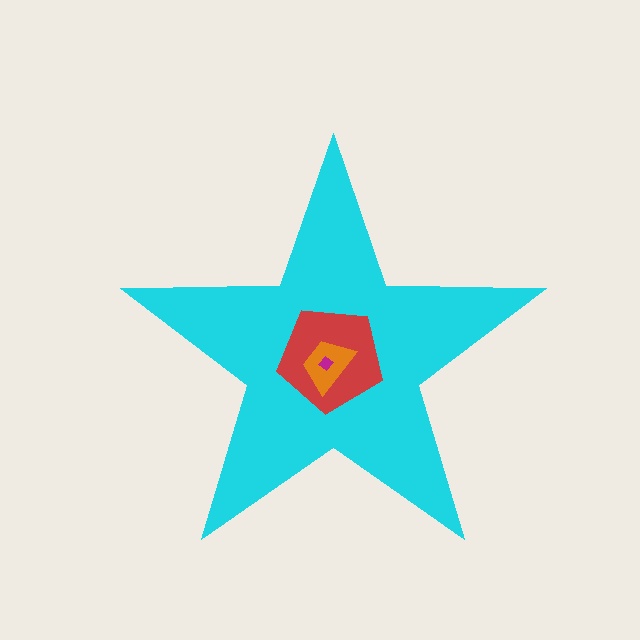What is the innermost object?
The magenta diamond.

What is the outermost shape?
The cyan star.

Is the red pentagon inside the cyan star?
Yes.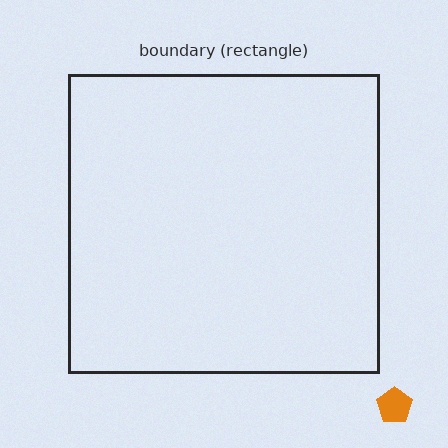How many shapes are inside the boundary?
0 inside, 1 outside.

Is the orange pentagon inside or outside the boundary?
Outside.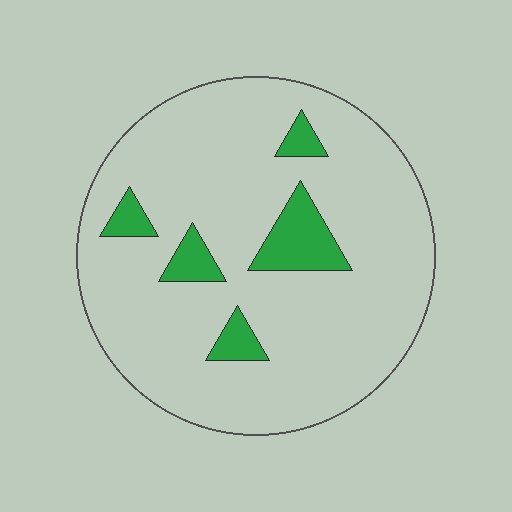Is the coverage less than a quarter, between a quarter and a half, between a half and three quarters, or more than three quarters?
Less than a quarter.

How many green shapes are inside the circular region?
5.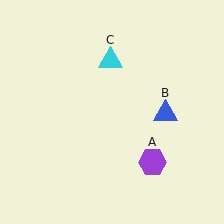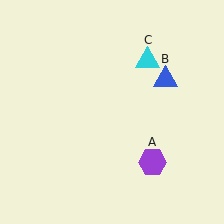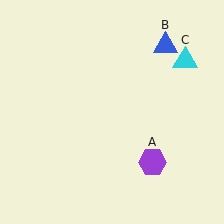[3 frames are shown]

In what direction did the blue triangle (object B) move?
The blue triangle (object B) moved up.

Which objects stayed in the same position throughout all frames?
Purple hexagon (object A) remained stationary.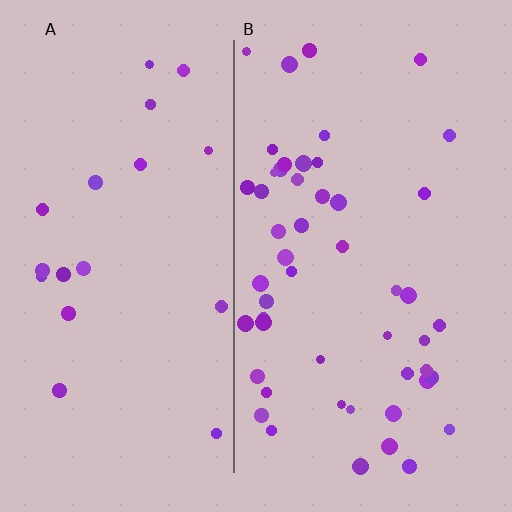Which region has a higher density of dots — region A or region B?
B (the right).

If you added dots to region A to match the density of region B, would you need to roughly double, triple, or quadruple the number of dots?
Approximately triple.